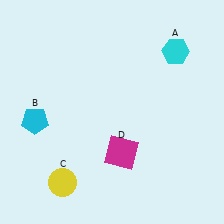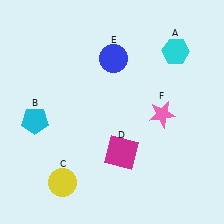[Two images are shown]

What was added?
A blue circle (E), a pink star (F) were added in Image 2.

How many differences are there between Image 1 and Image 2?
There are 2 differences between the two images.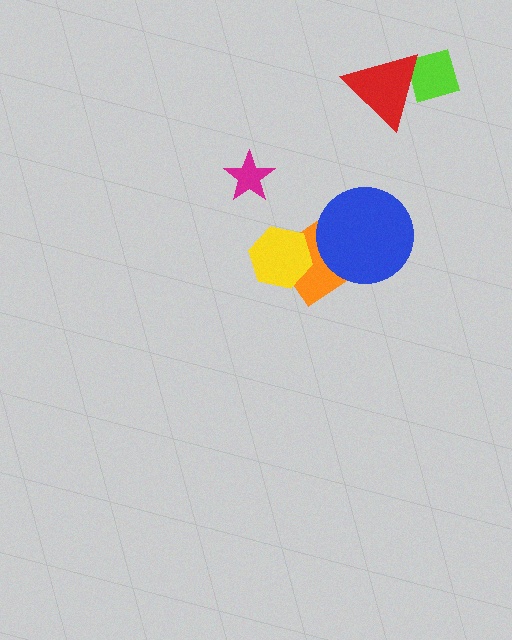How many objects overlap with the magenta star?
0 objects overlap with the magenta star.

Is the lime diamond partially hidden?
Yes, it is partially covered by another shape.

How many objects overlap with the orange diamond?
2 objects overlap with the orange diamond.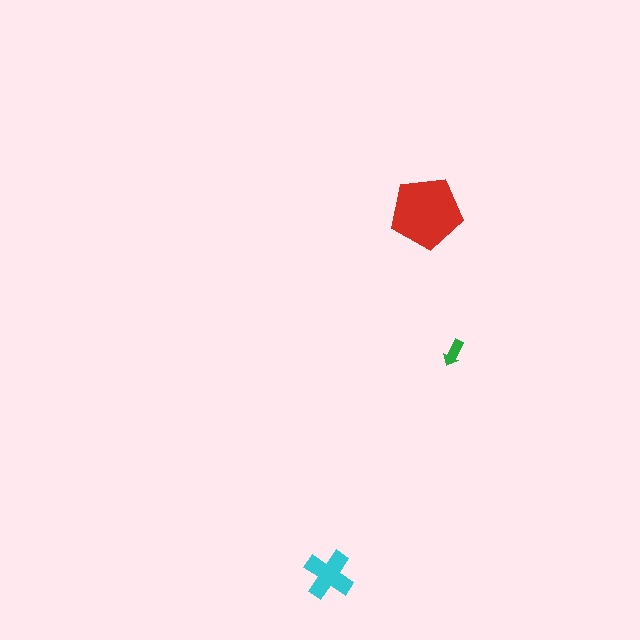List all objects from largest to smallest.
The red pentagon, the cyan cross, the green arrow.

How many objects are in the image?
There are 3 objects in the image.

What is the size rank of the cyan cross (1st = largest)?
2nd.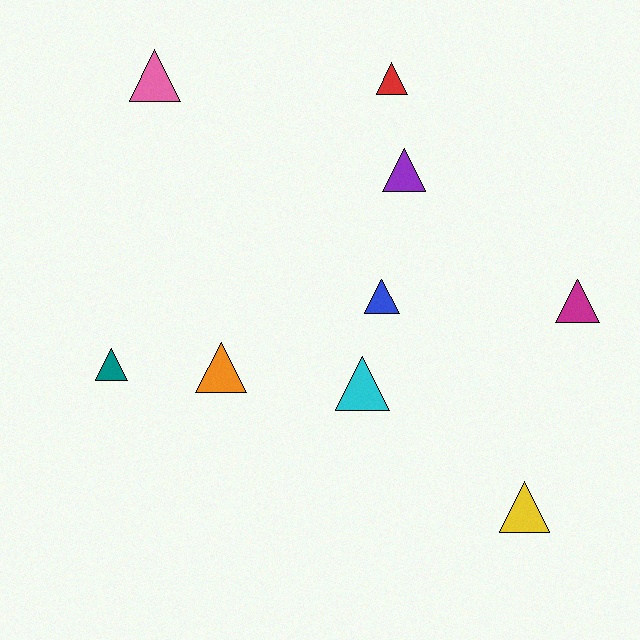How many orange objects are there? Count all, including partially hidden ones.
There is 1 orange object.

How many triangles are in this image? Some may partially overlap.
There are 9 triangles.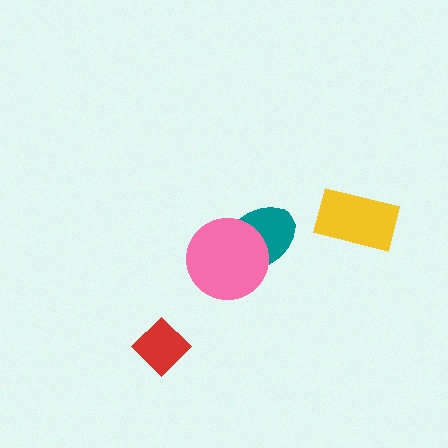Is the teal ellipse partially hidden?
Yes, it is partially covered by another shape.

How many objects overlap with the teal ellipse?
1 object overlaps with the teal ellipse.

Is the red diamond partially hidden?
No, no other shape covers it.